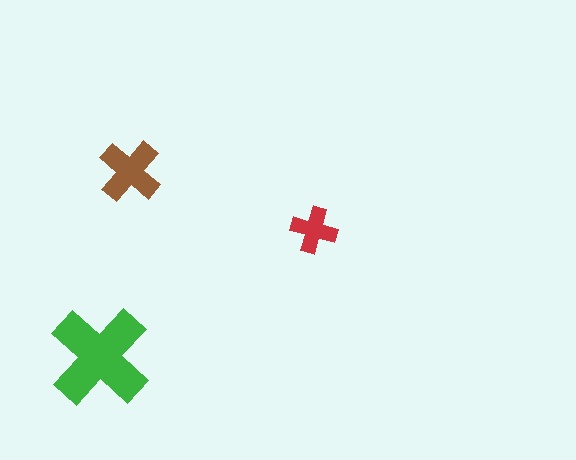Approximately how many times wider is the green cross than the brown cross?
About 1.5 times wider.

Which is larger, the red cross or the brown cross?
The brown one.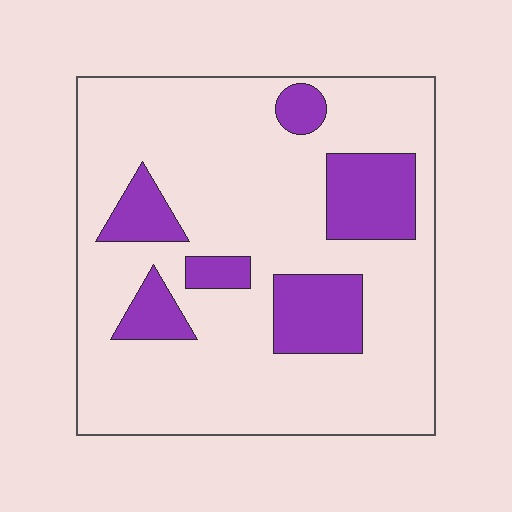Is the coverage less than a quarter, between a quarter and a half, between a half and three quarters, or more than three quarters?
Less than a quarter.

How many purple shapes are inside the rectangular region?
6.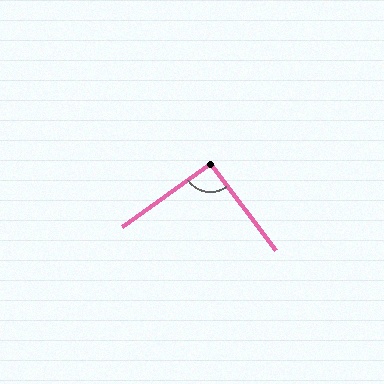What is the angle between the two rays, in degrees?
Approximately 92 degrees.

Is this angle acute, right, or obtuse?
It is approximately a right angle.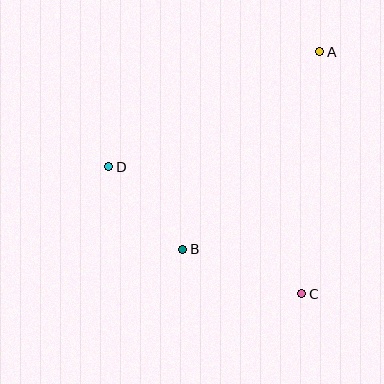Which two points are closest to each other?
Points B and D are closest to each other.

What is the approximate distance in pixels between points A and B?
The distance between A and B is approximately 240 pixels.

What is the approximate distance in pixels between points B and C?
The distance between B and C is approximately 127 pixels.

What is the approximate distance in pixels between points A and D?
The distance between A and D is approximately 240 pixels.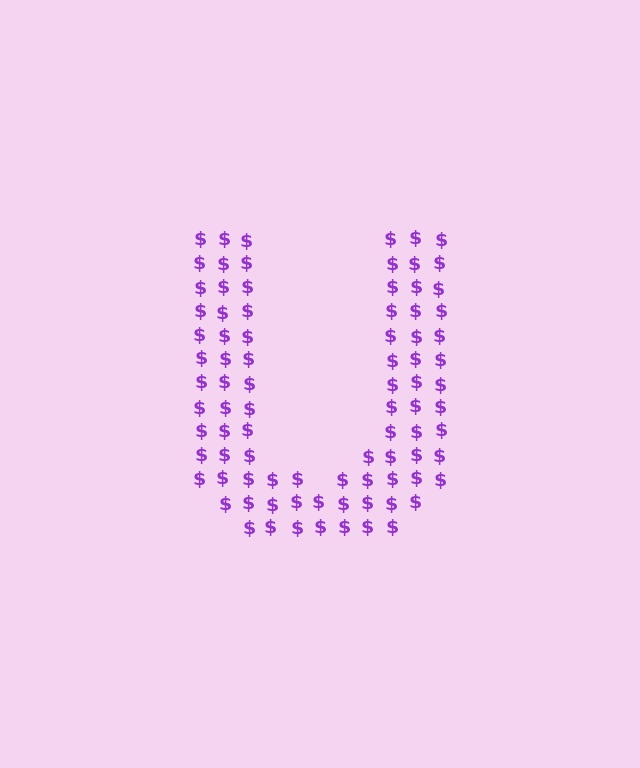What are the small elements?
The small elements are dollar signs.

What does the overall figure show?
The overall figure shows the letter U.